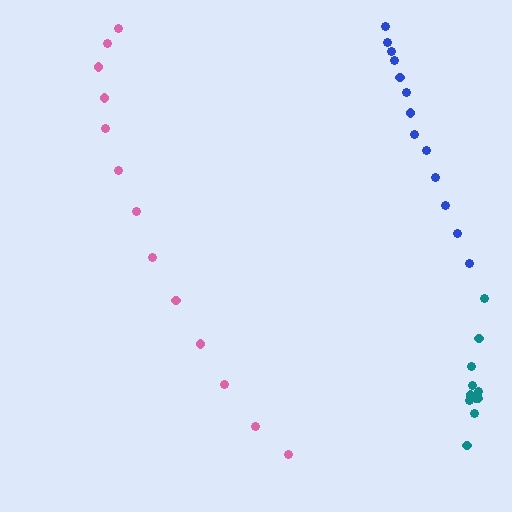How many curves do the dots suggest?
There are 3 distinct paths.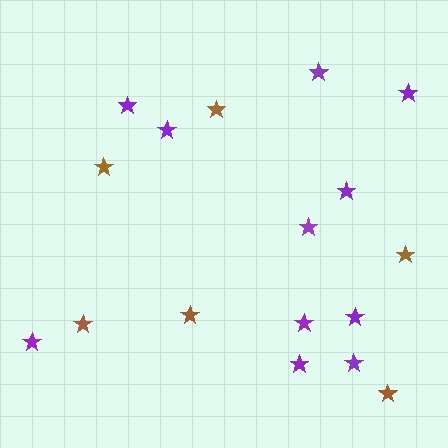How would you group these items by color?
There are 2 groups: one group of brown stars (6) and one group of purple stars (11).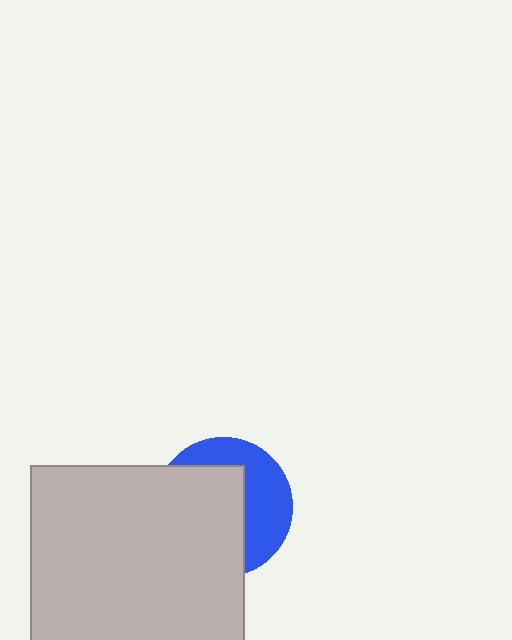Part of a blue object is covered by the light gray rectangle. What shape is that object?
It is a circle.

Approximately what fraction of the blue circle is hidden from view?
Roughly 59% of the blue circle is hidden behind the light gray rectangle.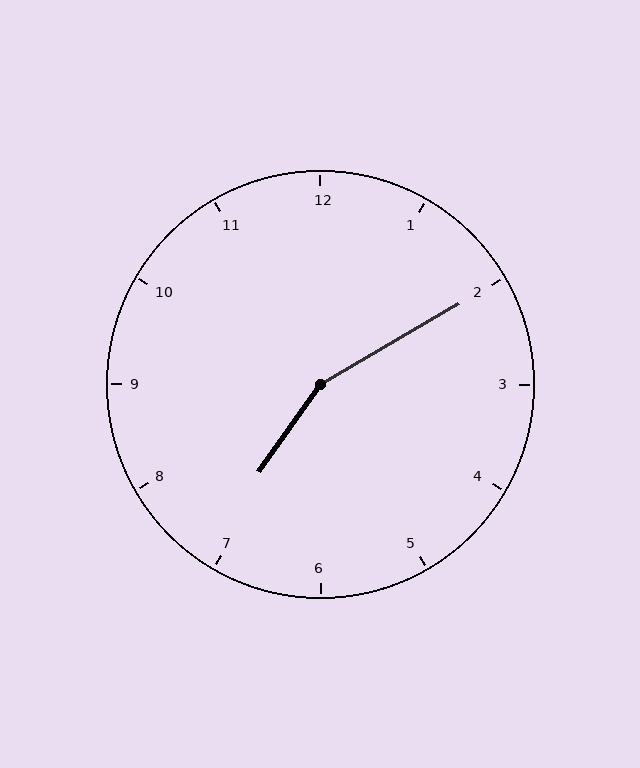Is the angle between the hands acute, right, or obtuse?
It is obtuse.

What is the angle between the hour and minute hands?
Approximately 155 degrees.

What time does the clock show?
7:10.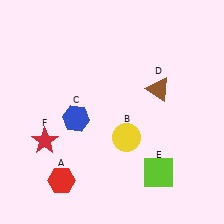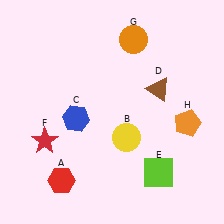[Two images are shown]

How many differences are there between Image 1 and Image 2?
There are 2 differences between the two images.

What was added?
An orange circle (G), an orange pentagon (H) were added in Image 2.